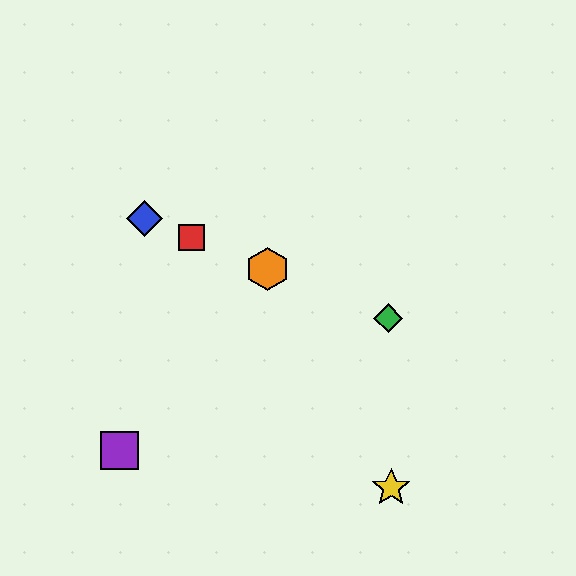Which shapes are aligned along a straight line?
The red square, the blue diamond, the green diamond, the orange hexagon are aligned along a straight line.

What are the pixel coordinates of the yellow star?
The yellow star is at (391, 488).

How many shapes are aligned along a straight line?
4 shapes (the red square, the blue diamond, the green diamond, the orange hexagon) are aligned along a straight line.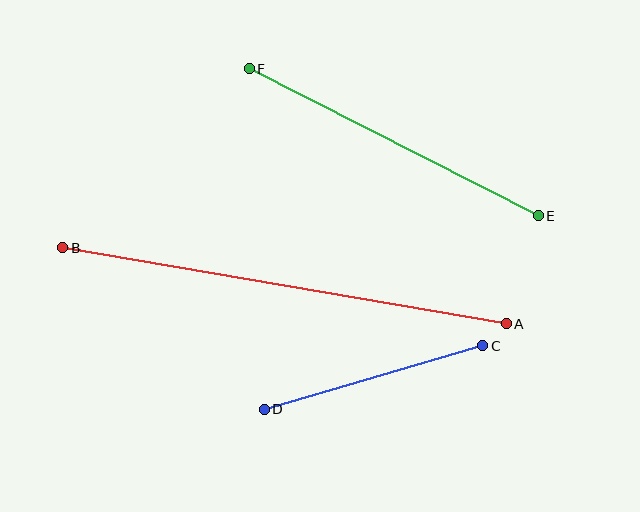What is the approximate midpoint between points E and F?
The midpoint is at approximately (394, 142) pixels.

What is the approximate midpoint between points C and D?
The midpoint is at approximately (374, 378) pixels.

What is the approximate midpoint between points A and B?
The midpoint is at approximately (284, 286) pixels.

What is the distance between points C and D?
The distance is approximately 227 pixels.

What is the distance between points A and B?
The distance is approximately 450 pixels.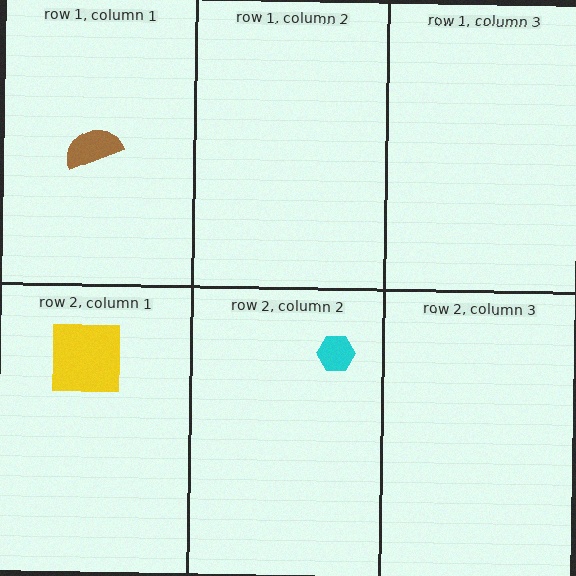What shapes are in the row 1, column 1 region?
The brown semicircle.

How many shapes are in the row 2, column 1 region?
1.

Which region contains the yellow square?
The row 2, column 1 region.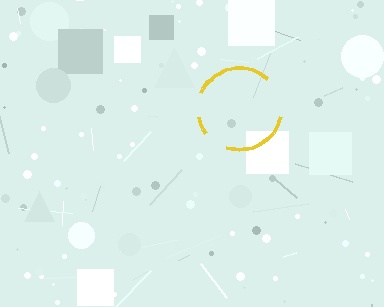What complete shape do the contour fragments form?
The contour fragments form a circle.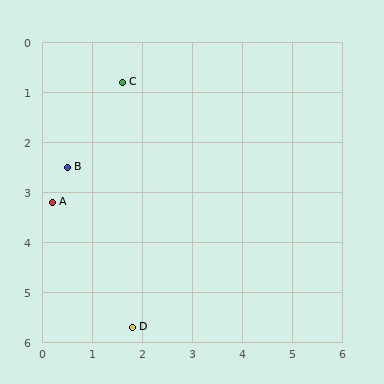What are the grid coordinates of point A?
Point A is at approximately (0.2, 3.2).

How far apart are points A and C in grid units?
Points A and C are about 2.8 grid units apart.